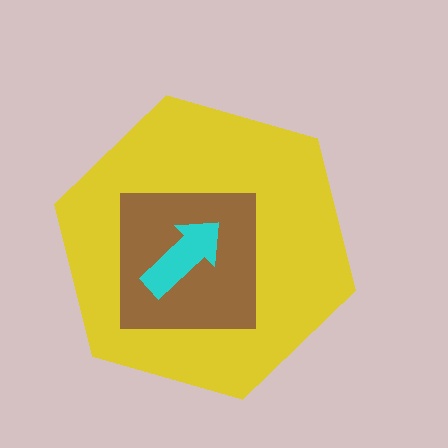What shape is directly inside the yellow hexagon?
The brown square.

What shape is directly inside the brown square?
The cyan arrow.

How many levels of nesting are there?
3.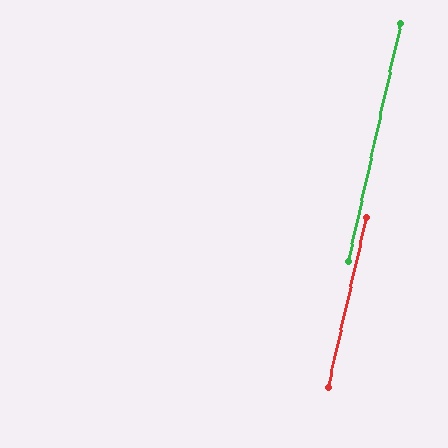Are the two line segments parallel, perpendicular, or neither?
Parallel — their directions differ by only 0.5°.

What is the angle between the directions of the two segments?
Approximately 1 degree.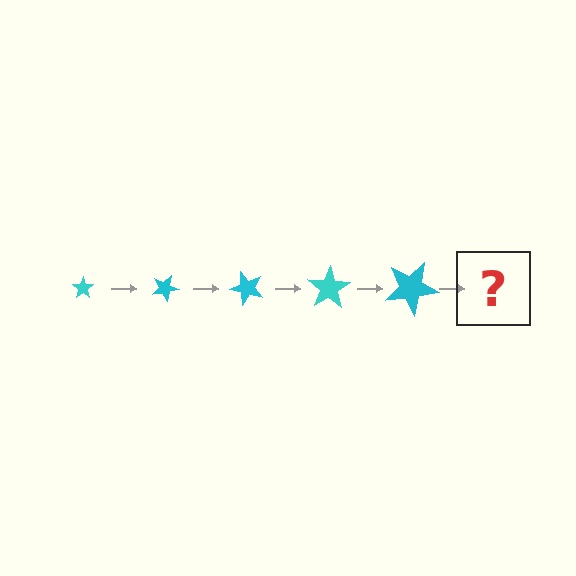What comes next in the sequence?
The next element should be a star, larger than the previous one and rotated 125 degrees from the start.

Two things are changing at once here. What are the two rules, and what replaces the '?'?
The two rules are that the star grows larger each step and it rotates 25 degrees each step. The '?' should be a star, larger than the previous one and rotated 125 degrees from the start.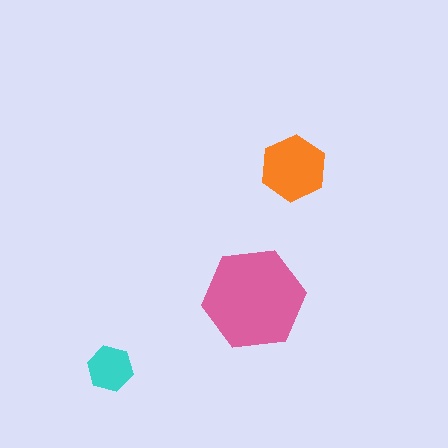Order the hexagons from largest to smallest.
the pink one, the orange one, the cyan one.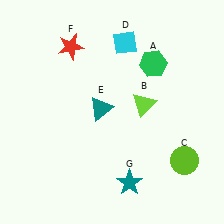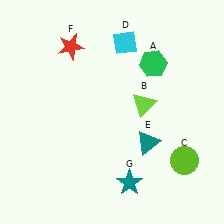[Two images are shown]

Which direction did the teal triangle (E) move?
The teal triangle (E) moved right.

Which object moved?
The teal triangle (E) moved right.